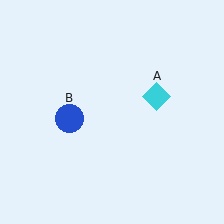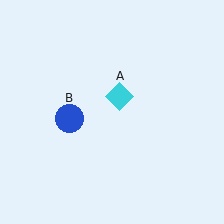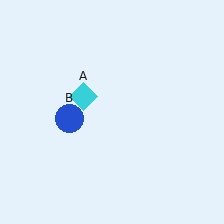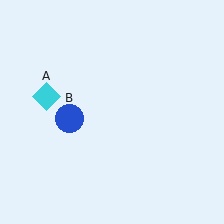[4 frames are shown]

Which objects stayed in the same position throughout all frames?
Blue circle (object B) remained stationary.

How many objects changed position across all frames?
1 object changed position: cyan diamond (object A).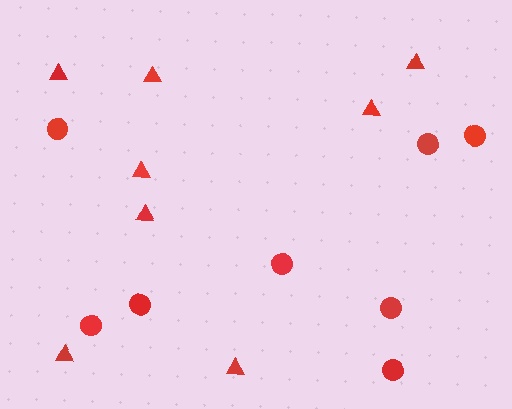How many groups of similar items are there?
There are 2 groups: one group of triangles (8) and one group of circles (8).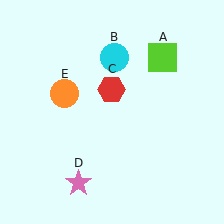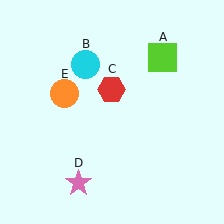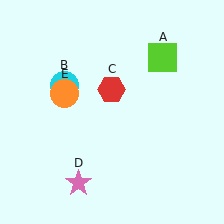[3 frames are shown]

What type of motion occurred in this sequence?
The cyan circle (object B) rotated counterclockwise around the center of the scene.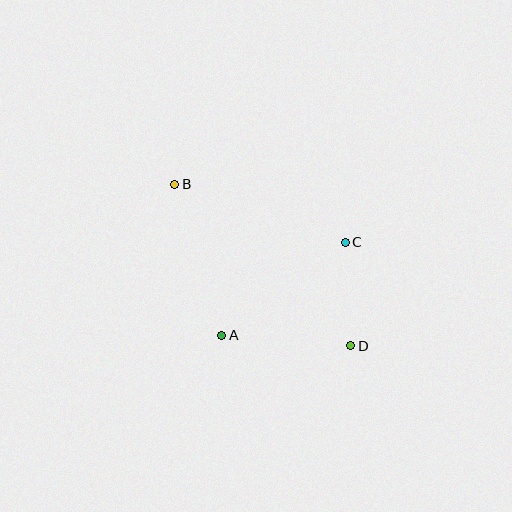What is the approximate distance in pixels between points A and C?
The distance between A and C is approximately 154 pixels.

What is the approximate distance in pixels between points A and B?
The distance between A and B is approximately 158 pixels.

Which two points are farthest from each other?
Points B and D are farthest from each other.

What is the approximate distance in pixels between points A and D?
The distance between A and D is approximately 130 pixels.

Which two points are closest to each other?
Points C and D are closest to each other.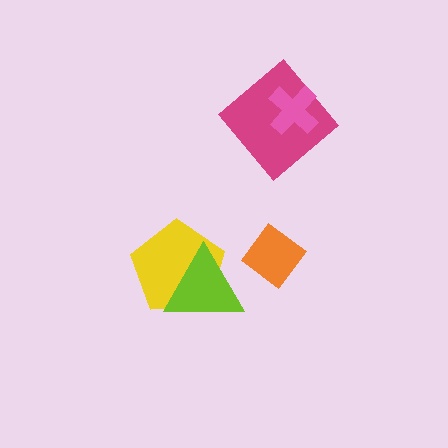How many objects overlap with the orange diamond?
0 objects overlap with the orange diamond.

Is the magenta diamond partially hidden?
Yes, it is partially covered by another shape.